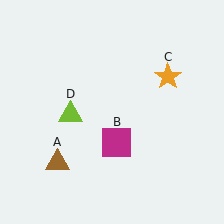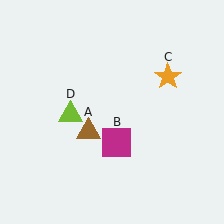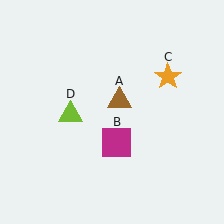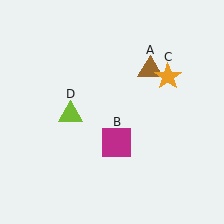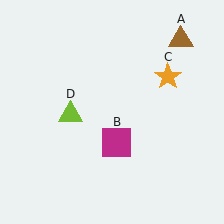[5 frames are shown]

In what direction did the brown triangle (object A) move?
The brown triangle (object A) moved up and to the right.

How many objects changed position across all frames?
1 object changed position: brown triangle (object A).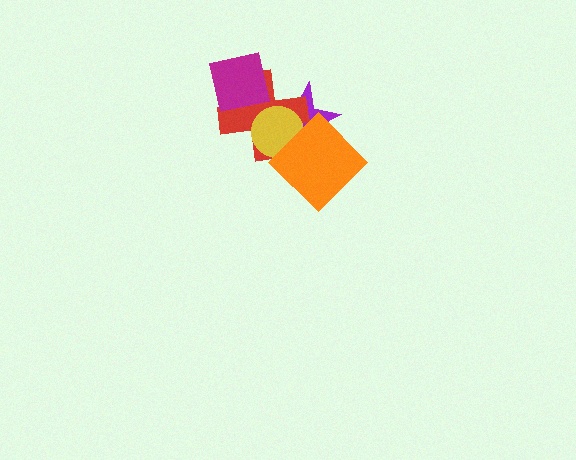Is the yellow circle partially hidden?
Yes, it is partially covered by another shape.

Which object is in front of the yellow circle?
The orange diamond is in front of the yellow circle.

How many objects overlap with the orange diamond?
3 objects overlap with the orange diamond.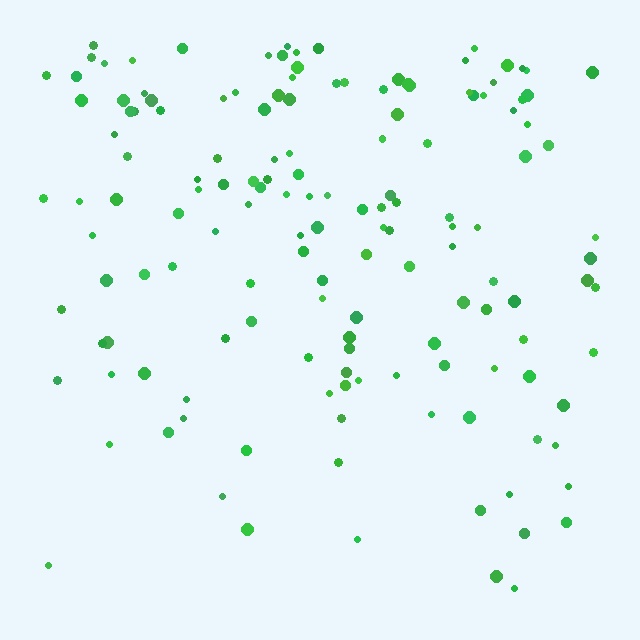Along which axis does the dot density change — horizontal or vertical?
Vertical.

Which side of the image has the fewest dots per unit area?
The bottom.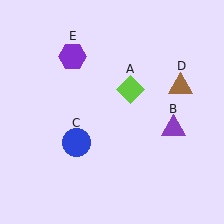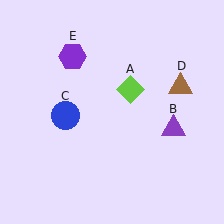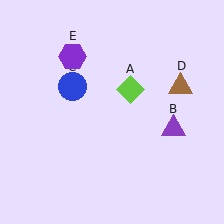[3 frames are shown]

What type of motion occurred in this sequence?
The blue circle (object C) rotated clockwise around the center of the scene.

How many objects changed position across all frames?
1 object changed position: blue circle (object C).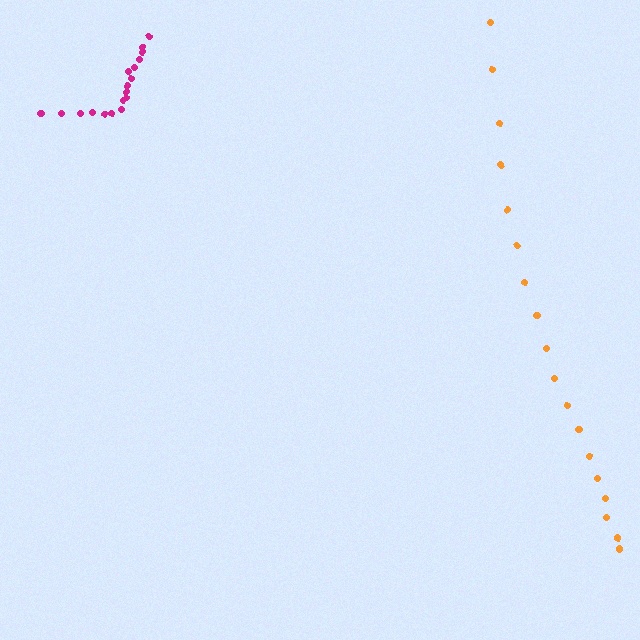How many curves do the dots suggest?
There are 2 distinct paths.